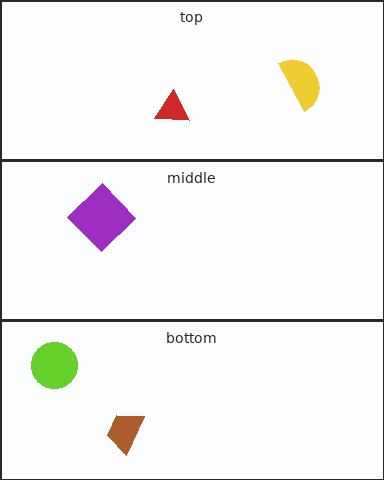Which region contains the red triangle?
The top region.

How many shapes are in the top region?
2.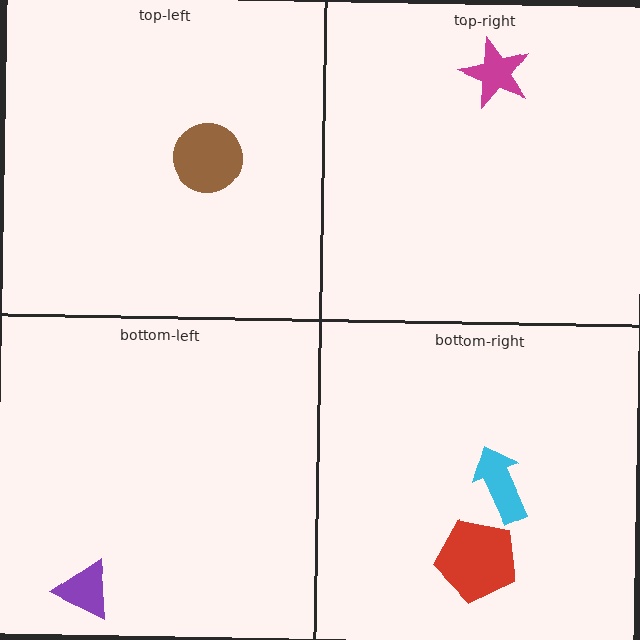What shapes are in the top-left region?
The brown circle.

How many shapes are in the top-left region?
1.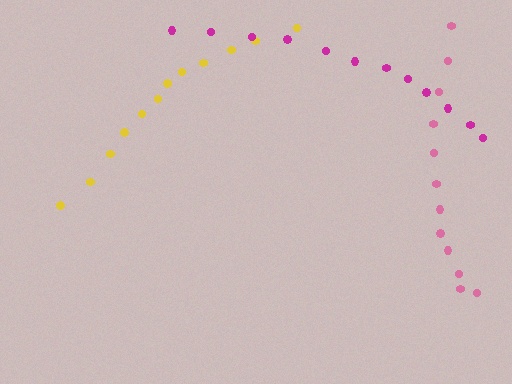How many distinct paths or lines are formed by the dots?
There are 3 distinct paths.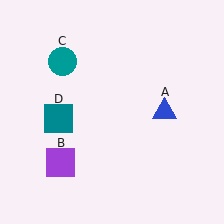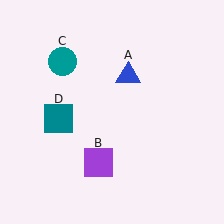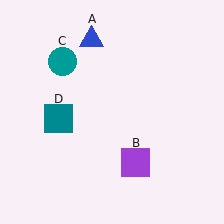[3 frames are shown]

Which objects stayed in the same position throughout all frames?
Teal circle (object C) and teal square (object D) remained stationary.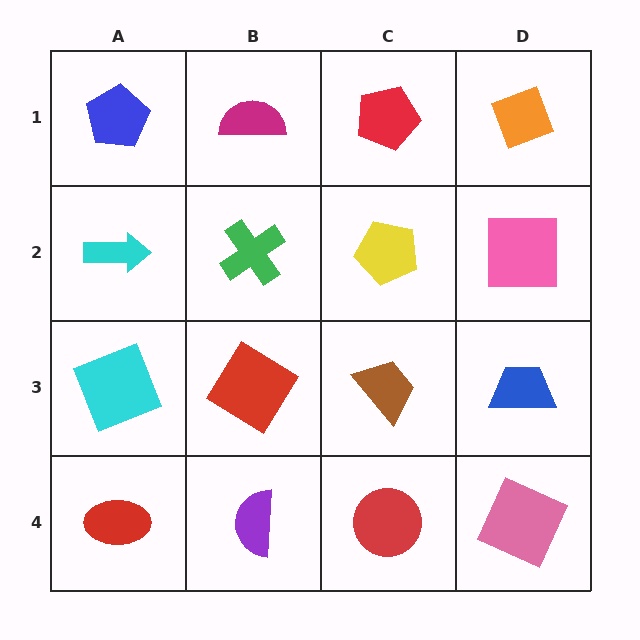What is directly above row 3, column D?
A pink square.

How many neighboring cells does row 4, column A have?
2.